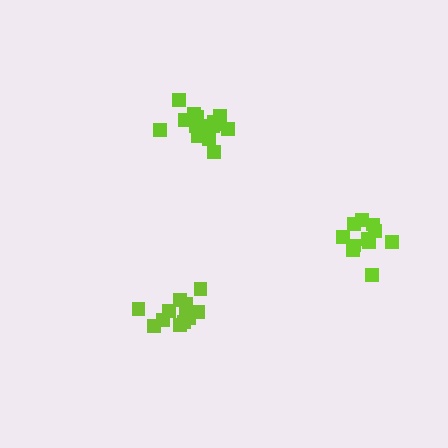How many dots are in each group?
Group 1: 12 dots, Group 2: 11 dots, Group 3: 16 dots (39 total).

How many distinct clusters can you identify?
There are 3 distinct clusters.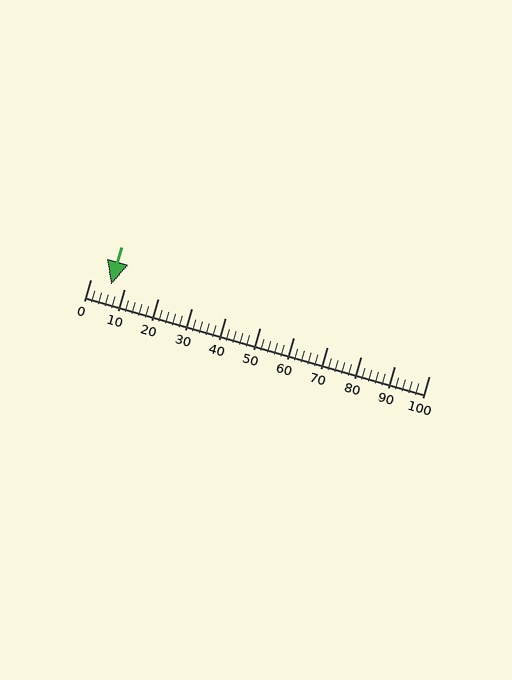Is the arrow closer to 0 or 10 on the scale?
The arrow is closer to 10.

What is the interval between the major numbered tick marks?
The major tick marks are spaced 10 units apart.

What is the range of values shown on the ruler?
The ruler shows values from 0 to 100.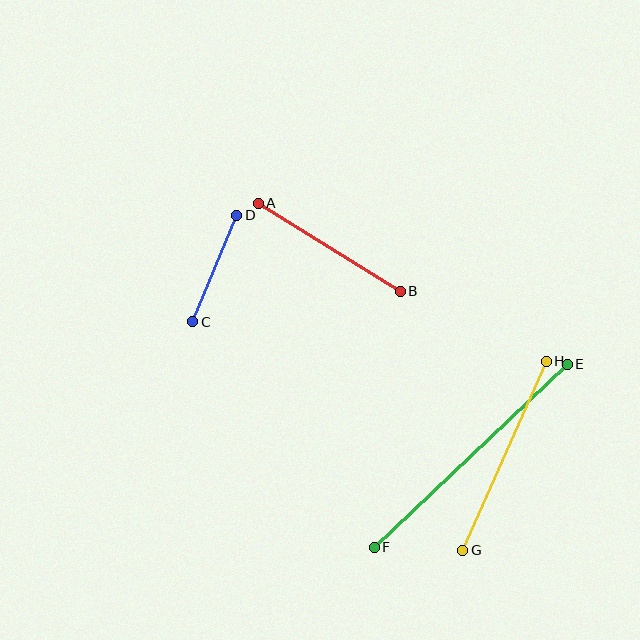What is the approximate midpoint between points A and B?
The midpoint is at approximately (329, 247) pixels.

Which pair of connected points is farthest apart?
Points E and F are farthest apart.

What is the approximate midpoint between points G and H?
The midpoint is at approximately (504, 456) pixels.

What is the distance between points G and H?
The distance is approximately 207 pixels.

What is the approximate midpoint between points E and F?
The midpoint is at approximately (471, 456) pixels.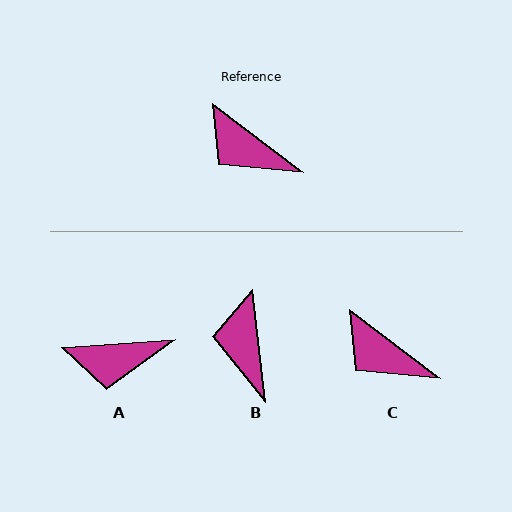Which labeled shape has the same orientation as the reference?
C.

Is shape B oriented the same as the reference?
No, it is off by about 46 degrees.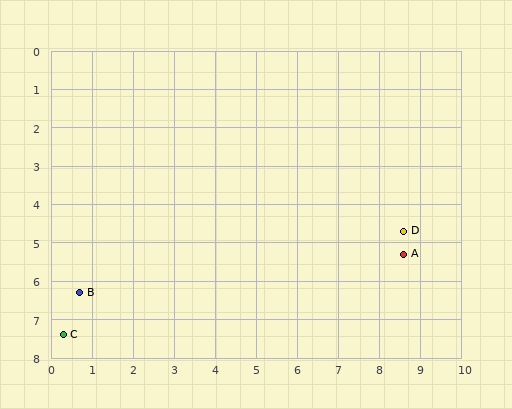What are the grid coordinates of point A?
Point A is at approximately (8.6, 5.3).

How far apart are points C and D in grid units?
Points C and D are about 8.7 grid units apart.